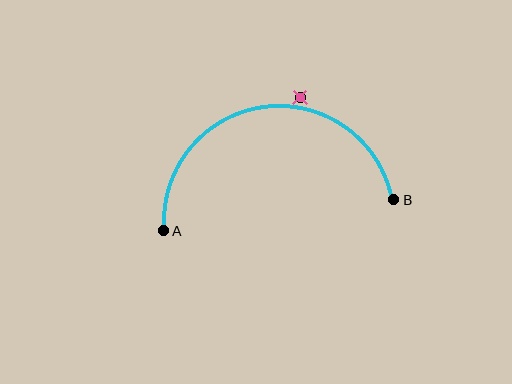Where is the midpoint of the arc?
The arc midpoint is the point on the curve farthest from the straight line joining A and B. It sits above that line.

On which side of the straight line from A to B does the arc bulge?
The arc bulges above the straight line connecting A and B.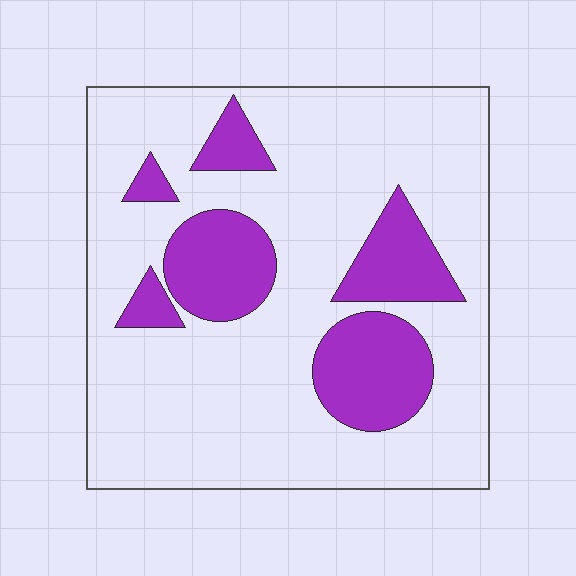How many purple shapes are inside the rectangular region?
6.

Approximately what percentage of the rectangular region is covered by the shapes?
Approximately 25%.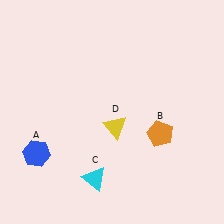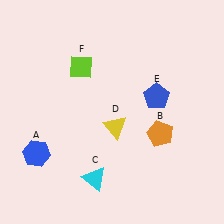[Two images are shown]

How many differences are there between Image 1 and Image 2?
There are 2 differences between the two images.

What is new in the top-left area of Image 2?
A lime diamond (F) was added in the top-left area of Image 2.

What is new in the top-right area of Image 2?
A blue pentagon (E) was added in the top-right area of Image 2.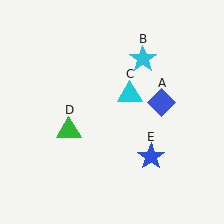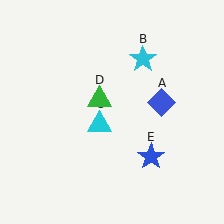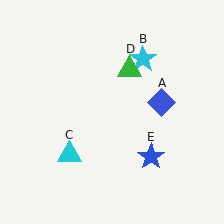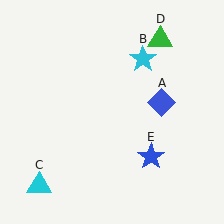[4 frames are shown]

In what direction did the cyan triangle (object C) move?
The cyan triangle (object C) moved down and to the left.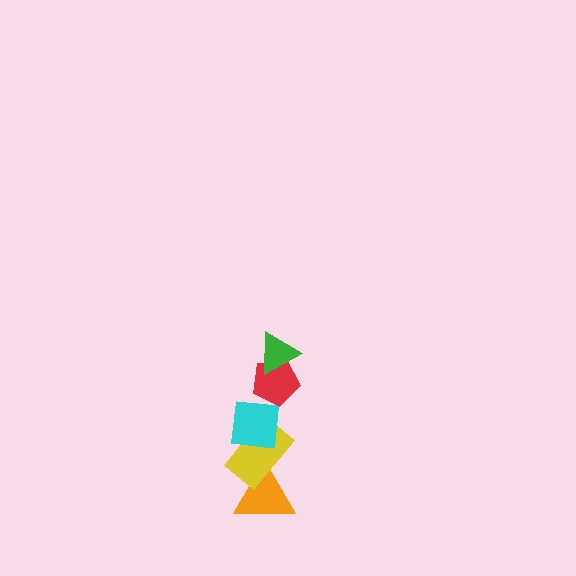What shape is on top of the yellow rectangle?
The cyan square is on top of the yellow rectangle.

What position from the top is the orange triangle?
The orange triangle is 5th from the top.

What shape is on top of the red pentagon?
The green triangle is on top of the red pentagon.